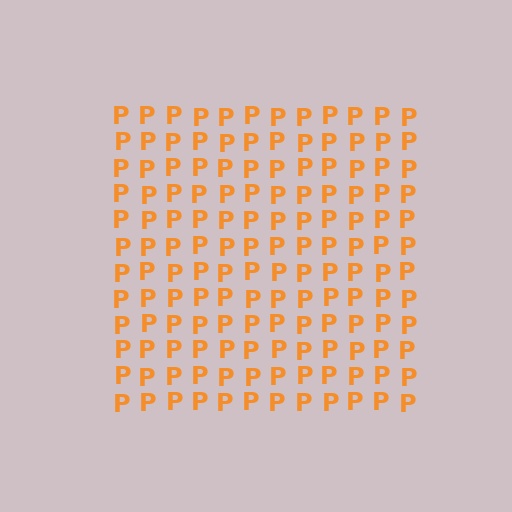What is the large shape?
The large shape is a square.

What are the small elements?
The small elements are letter P's.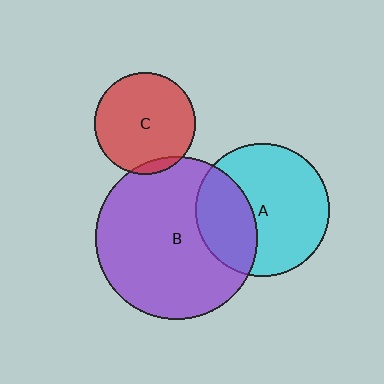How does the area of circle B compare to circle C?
Approximately 2.6 times.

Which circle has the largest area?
Circle B (purple).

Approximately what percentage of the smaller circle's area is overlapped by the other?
Approximately 35%.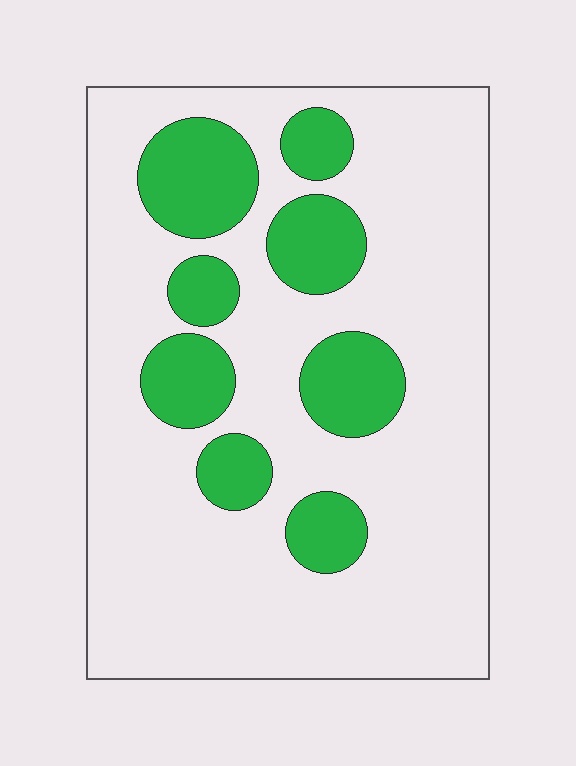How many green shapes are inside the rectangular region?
8.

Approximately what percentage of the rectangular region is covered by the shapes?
Approximately 25%.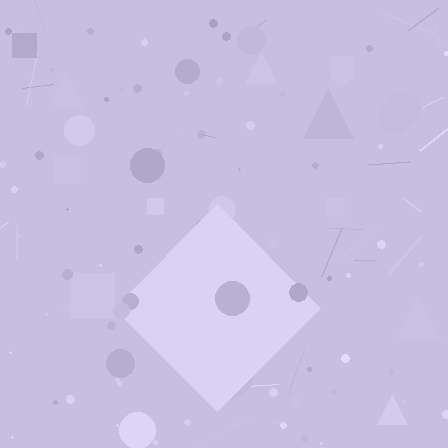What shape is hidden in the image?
A diamond is hidden in the image.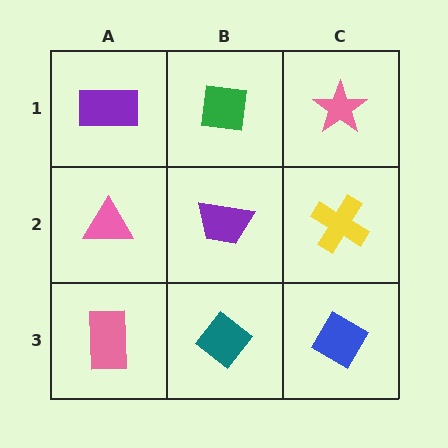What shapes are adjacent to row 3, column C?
A yellow cross (row 2, column C), a teal diamond (row 3, column B).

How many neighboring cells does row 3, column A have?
2.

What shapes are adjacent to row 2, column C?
A pink star (row 1, column C), a blue diamond (row 3, column C), a purple trapezoid (row 2, column B).